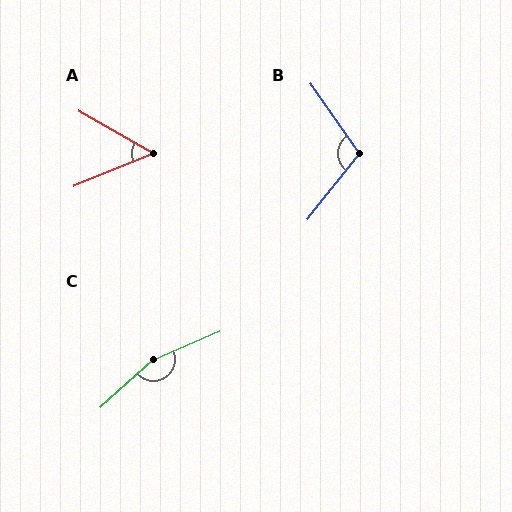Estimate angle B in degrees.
Approximately 107 degrees.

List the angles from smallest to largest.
A (52°), B (107°), C (162°).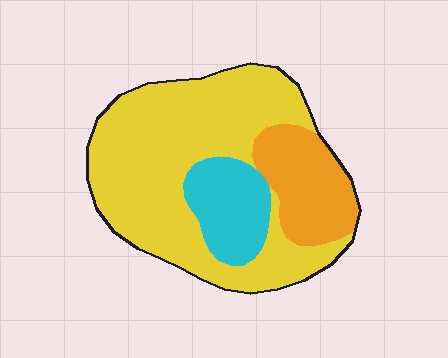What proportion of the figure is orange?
Orange covers roughly 20% of the figure.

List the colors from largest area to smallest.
From largest to smallest: yellow, orange, cyan.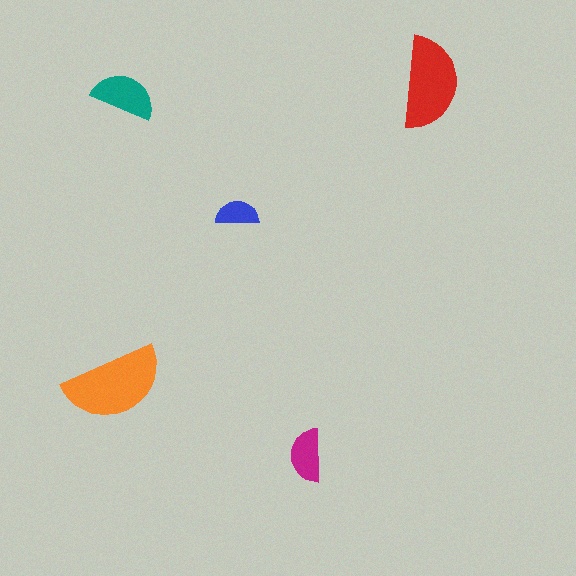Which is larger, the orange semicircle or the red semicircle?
The orange one.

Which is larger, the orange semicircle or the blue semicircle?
The orange one.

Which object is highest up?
The red semicircle is topmost.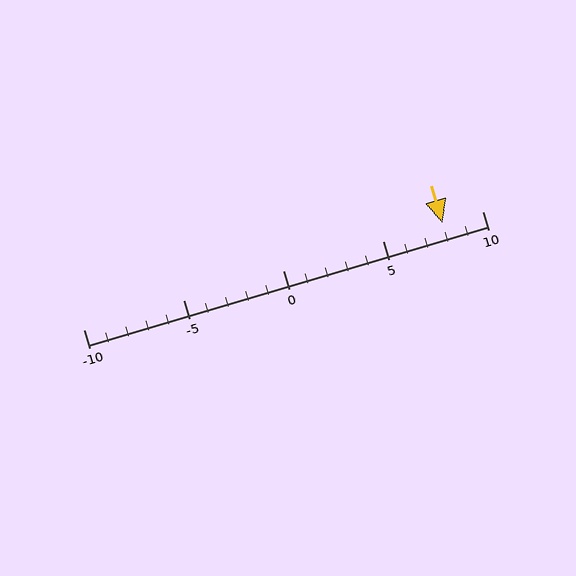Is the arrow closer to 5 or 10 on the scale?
The arrow is closer to 10.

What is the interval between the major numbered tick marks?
The major tick marks are spaced 5 units apart.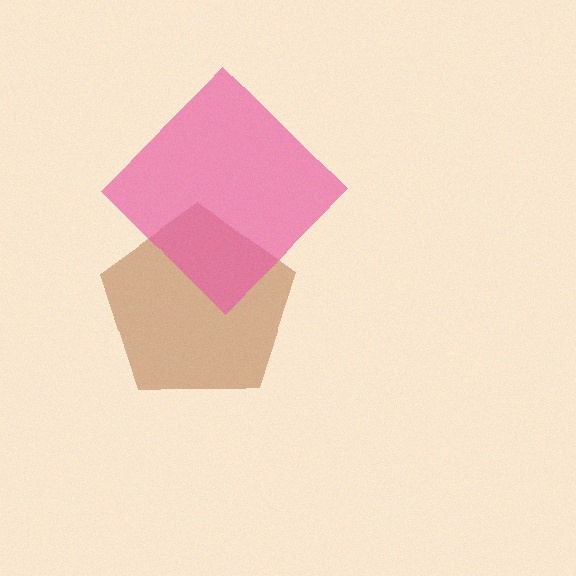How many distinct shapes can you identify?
There are 2 distinct shapes: a brown pentagon, a pink diamond.